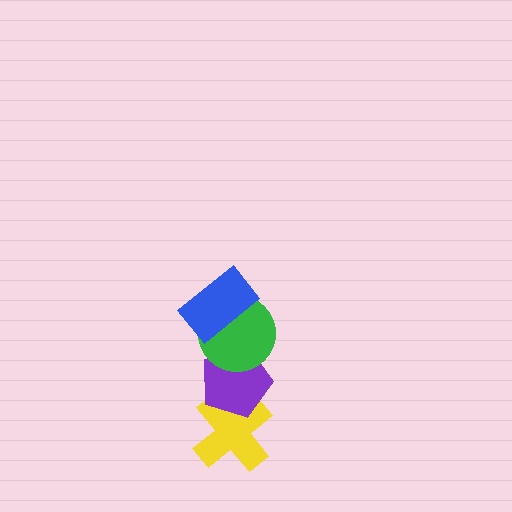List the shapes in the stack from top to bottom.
From top to bottom: the blue rectangle, the green circle, the purple pentagon, the yellow cross.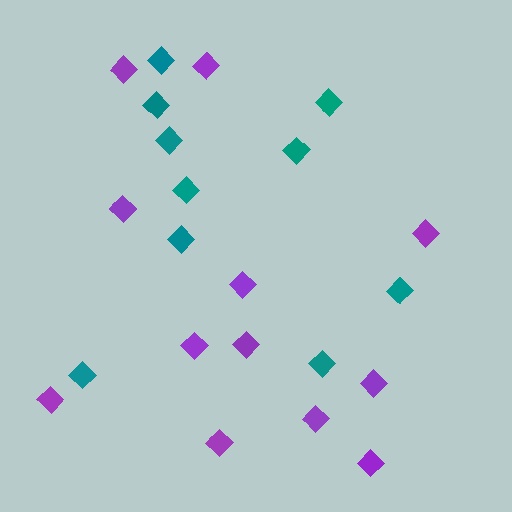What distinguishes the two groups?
There are 2 groups: one group of purple diamonds (12) and one group of teal diamonds (10).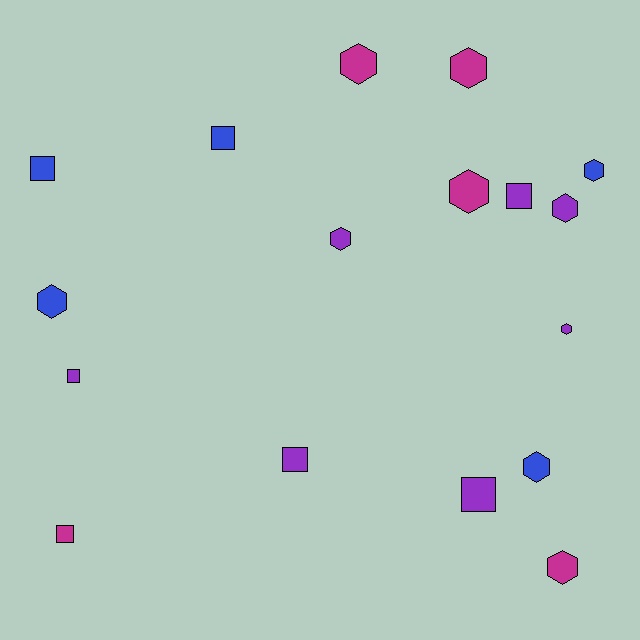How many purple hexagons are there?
There are 3 purple hexagons.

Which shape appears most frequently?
Hexagon, with 10 objects.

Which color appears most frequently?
Purple, with 7 objects.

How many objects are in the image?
There are 17 objects.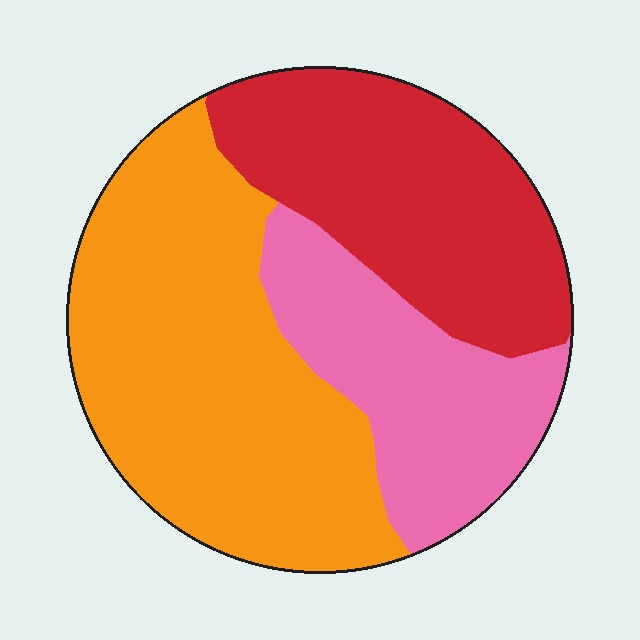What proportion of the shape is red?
Red covers 31% of the shape.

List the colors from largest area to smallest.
From largest to smallest: orange, red, pink.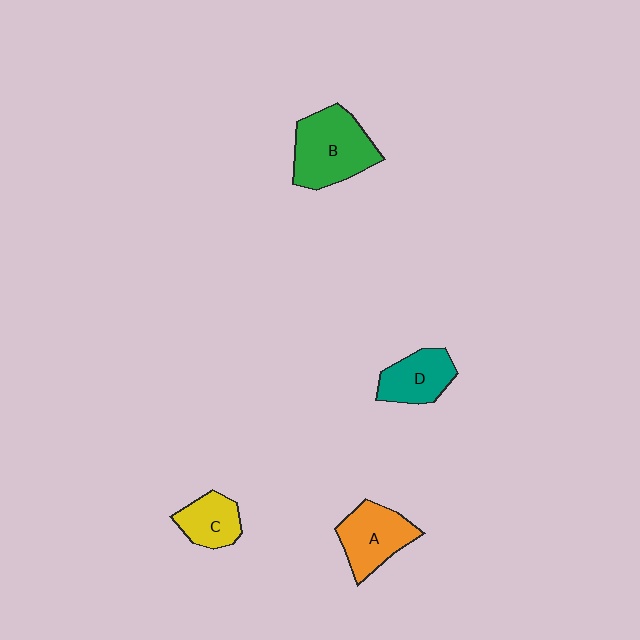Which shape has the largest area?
Shape B (green).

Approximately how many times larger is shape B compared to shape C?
Approximately 1.9 times.